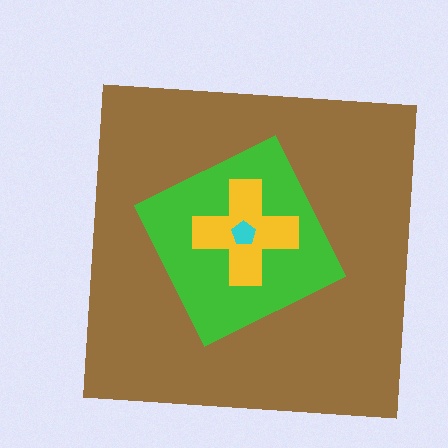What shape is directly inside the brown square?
The green diamond.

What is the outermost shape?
The brown square.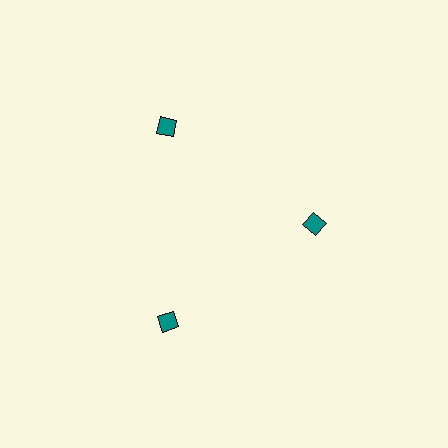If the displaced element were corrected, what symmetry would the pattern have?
It would have 3-fold rotational symmetry — the pattern would map onto itself every 120 degrees.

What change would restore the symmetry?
The symmetry would be restored by moving it outward, back onto the ring so that all 3 diamonds sit at equal angles and equal distance from the center.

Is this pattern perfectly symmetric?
No. The 3 teal diamonds are arranged in a ring, but one element near the 3 o'clock position is pulled inward toward the center, breaking the 3-fold rotational symmetry.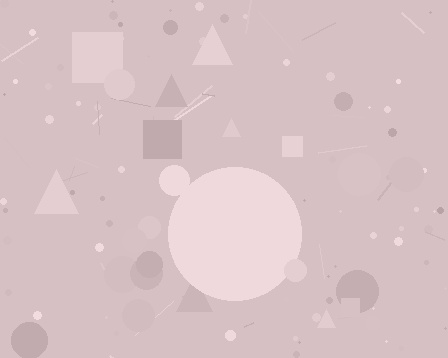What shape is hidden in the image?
A circle is hidden in the image.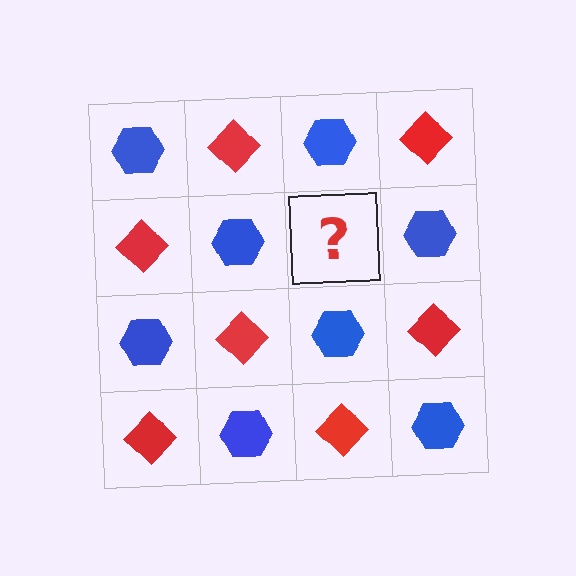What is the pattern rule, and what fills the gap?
The rule is that it alternates blue hexagon and red diamond in a checkerboard pattern. The gap should be filled with a red diamond.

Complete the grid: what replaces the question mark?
The question mark should be replaced with a red diamond.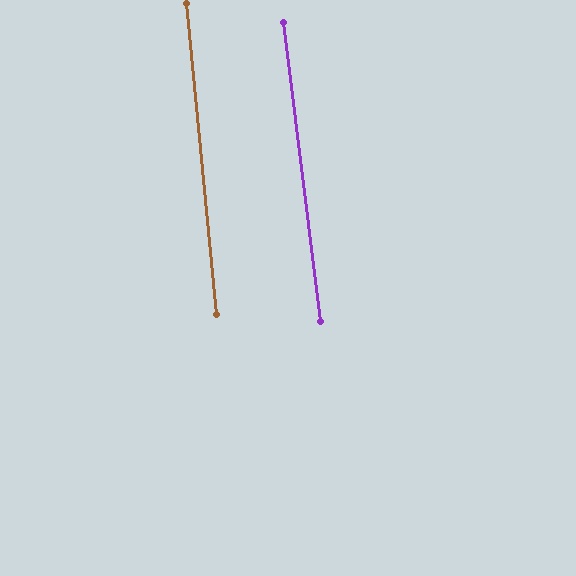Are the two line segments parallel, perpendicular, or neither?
Parallel — their directions differ by only 1.6°.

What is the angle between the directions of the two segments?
Approximately 2 degrees.